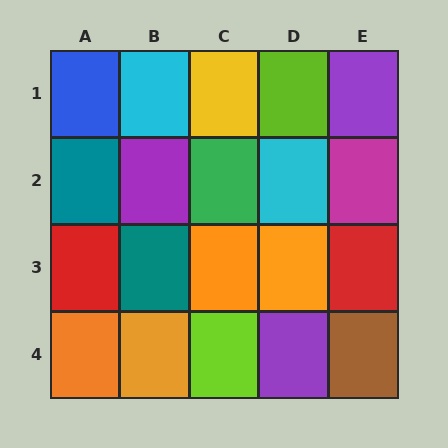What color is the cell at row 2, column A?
Teal.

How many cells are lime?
2 cells are lime.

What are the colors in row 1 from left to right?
Blue, cyan, yellow, lime, purple.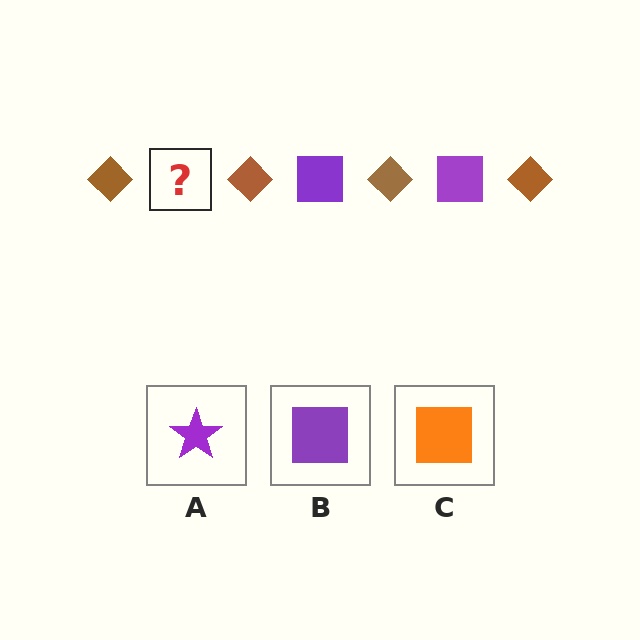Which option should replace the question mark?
Option B.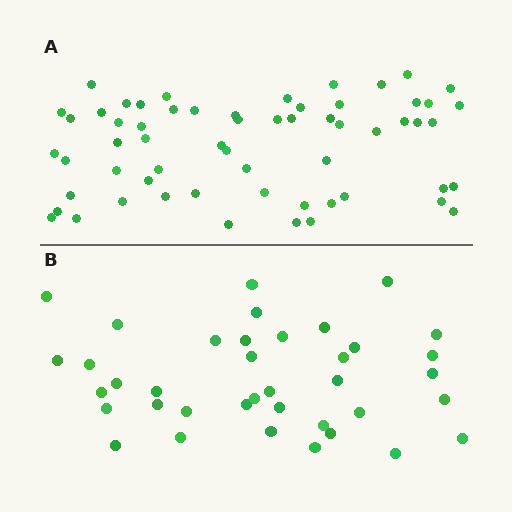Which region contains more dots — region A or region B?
Region A (the top region) has more dots.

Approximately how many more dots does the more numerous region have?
Region A has approximately 20 more dots than region B.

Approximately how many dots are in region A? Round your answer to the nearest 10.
About 60 dots.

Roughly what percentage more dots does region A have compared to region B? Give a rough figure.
About 60% more.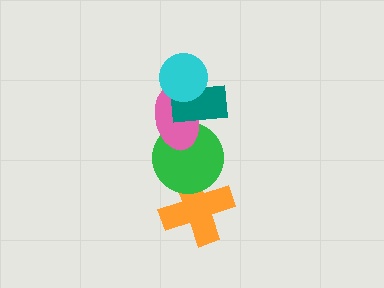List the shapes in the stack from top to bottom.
From top to bottom: the cyan circle, the teal rectangle, the pink ellipse, the green circle, the orange cross.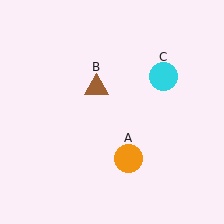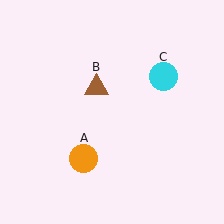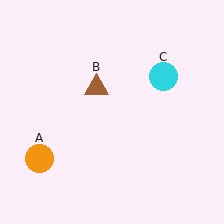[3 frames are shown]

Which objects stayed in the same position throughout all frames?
Brown triangle (object B) and cyan circle (object C) remained stationary.